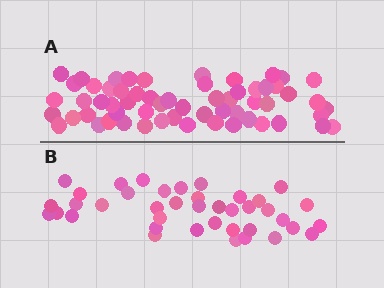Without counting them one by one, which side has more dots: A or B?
Region A (the top region) has more dots.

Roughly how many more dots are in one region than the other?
Region A has approximately 20 more dots than region B.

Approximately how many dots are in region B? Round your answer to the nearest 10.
About 40 dots.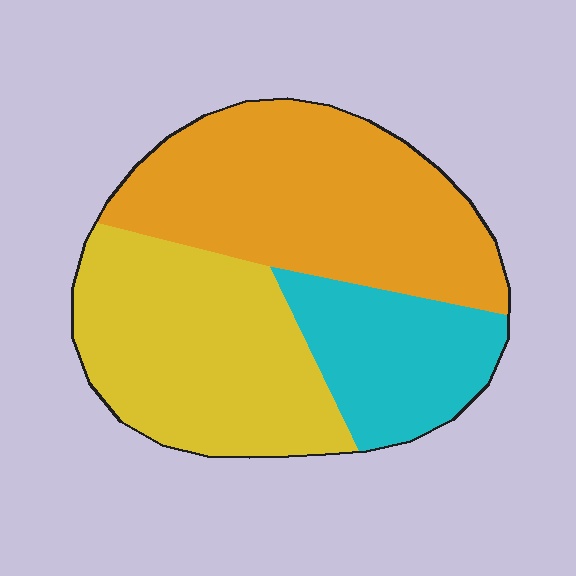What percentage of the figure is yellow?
Yellow takes up between a third and a half of the figure.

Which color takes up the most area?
Orange, at roughly 45%.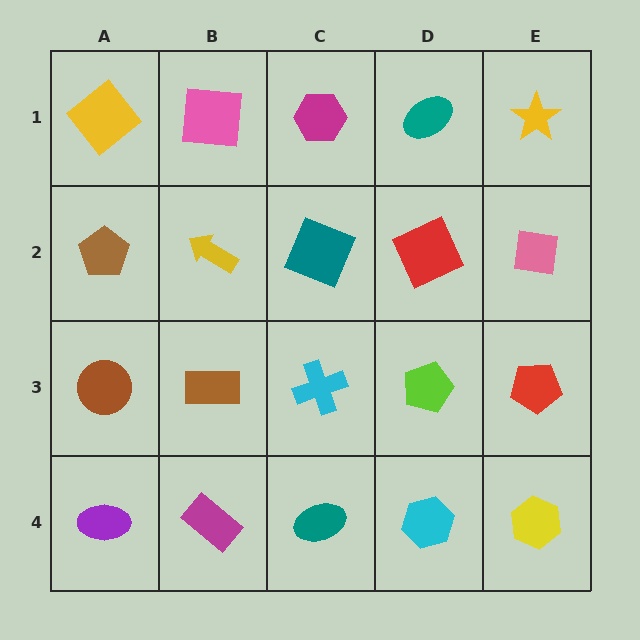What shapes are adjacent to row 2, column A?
A yellow diamond (row 1, column A), a brown circle (row 3, column A), a yellow arrow (row 2, column B).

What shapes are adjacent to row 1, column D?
A red square (row 2, column D), a magenta hexagon (row 1, column C), a yellow star (row 1, column E).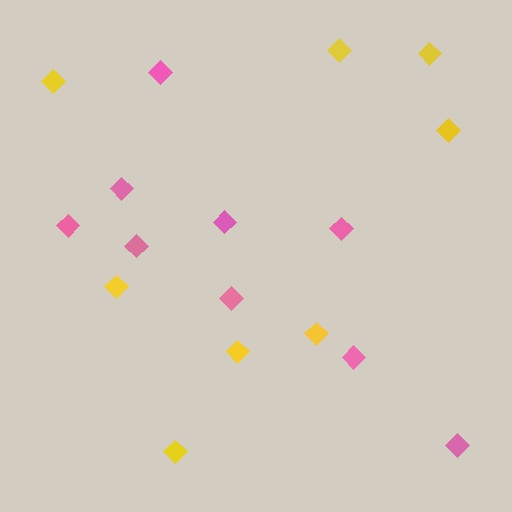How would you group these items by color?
There are 2 groups: one group of pink diamonds (9) and one group of yellow diamonds (8).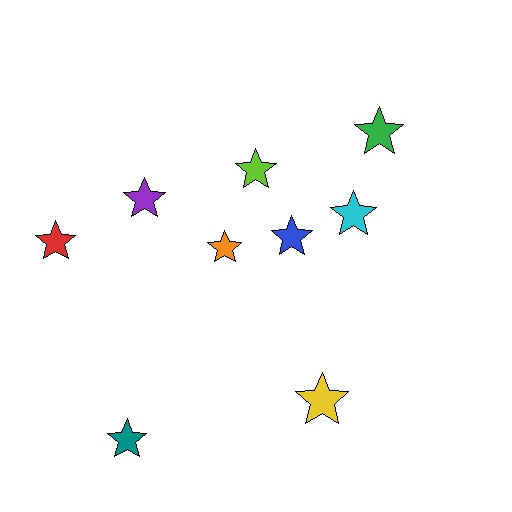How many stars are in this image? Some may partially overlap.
There are 9 stars.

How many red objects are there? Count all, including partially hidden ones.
There is 1 red object.